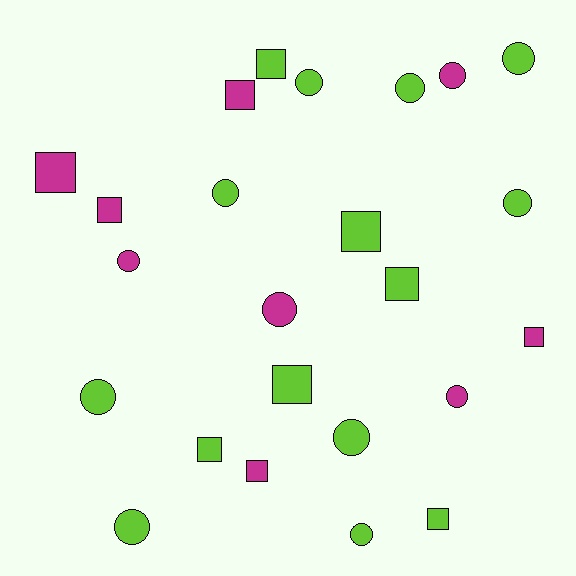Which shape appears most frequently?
Circle, with 13 objects.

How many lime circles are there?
There are 9 lime circles.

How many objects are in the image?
There are 24 objects.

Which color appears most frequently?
Lime, with 15 objects.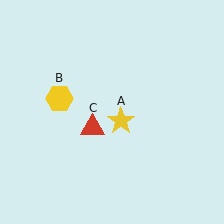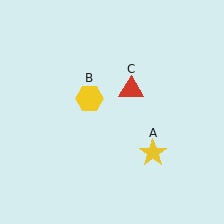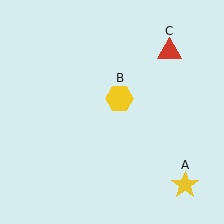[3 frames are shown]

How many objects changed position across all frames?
3 objects changed position: yellow star (object A), yellow hexagon (object B), red triangle (object C).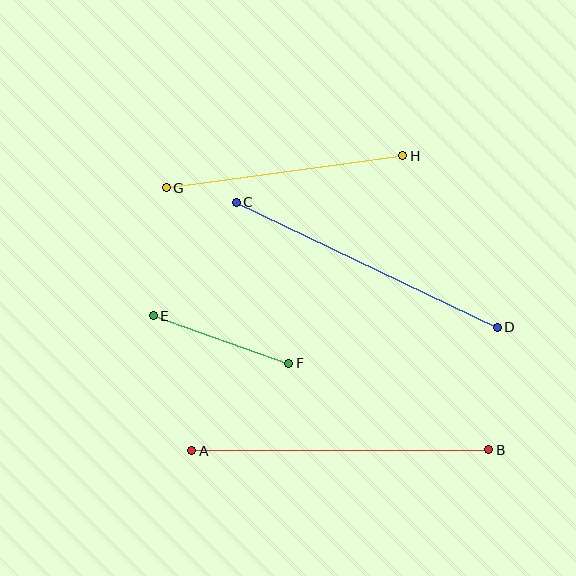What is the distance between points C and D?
The distance is approximately 289 pixels.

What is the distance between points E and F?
The distance is approximately 144 pixels.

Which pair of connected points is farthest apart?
Points A and B are farthest apart.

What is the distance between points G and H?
The distance is approximately 239 pixels.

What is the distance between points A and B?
The distance is approximately 297 pixels.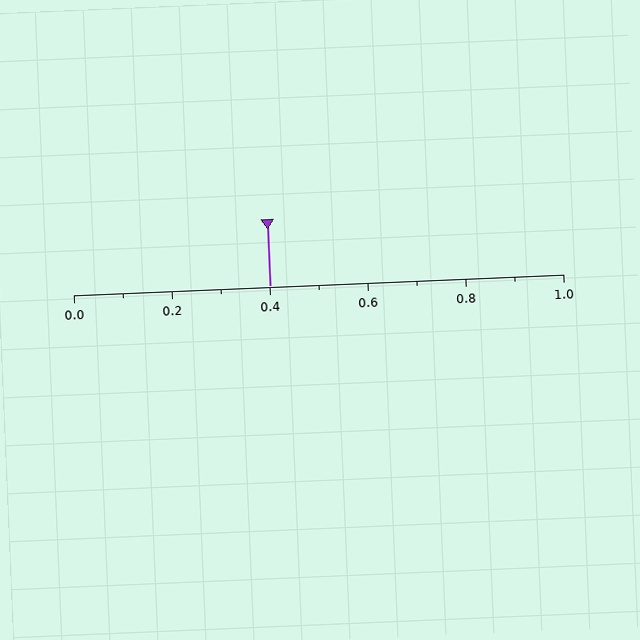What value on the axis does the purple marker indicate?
The marker indicates approximately 0.4.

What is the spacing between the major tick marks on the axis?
The major ticks are spaced 0.2 apart.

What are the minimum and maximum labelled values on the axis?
The axis runs from 0.0 to 1.0.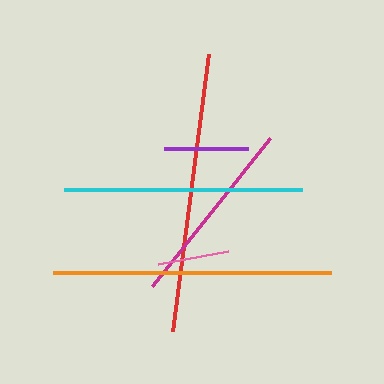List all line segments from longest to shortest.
From longest to shortest: red, orange, cyan, magenta, purple, pink.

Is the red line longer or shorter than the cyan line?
The red line is longer than the cyan line.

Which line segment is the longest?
The red line is the longest at approximately 279 pixels.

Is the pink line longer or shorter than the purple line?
The purple line is longer than the pink line.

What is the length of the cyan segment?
The cyan segment is approximately 238 pixels long.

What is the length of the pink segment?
The pink segment is approximately 71 pixels long.